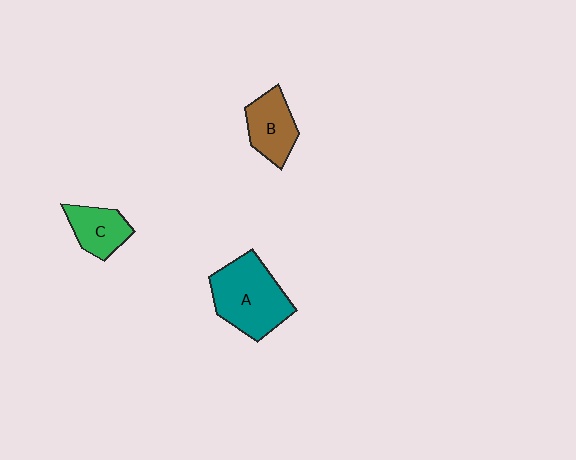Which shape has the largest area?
Shape A (teal).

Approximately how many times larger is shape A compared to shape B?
Approximately 1.6 times.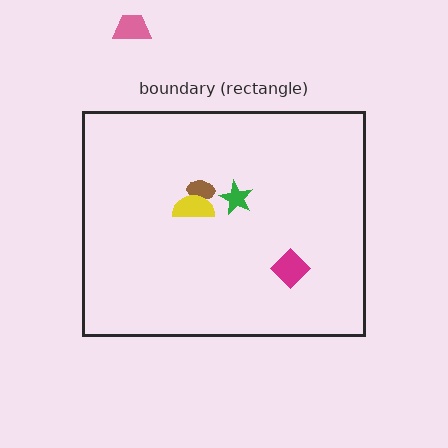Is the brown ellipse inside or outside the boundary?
Inside.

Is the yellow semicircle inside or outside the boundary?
Inside.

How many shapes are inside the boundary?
4 inside, 1 outside.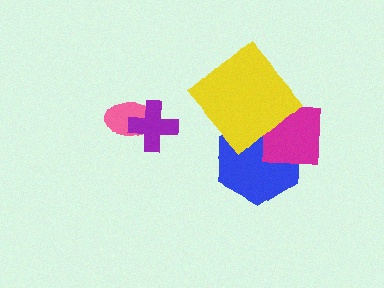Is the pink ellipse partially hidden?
Yes, it is partially covered by another shape.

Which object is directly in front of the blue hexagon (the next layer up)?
The magenta square is directly in front of the blue hexagon.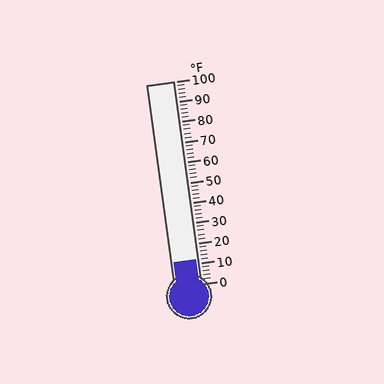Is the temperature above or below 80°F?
The temperature is below 80°F.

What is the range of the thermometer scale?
The thermometer scale ranges from 0°F to 100°F.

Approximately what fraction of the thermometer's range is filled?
The thermometer is filled to approximately 10% of its range.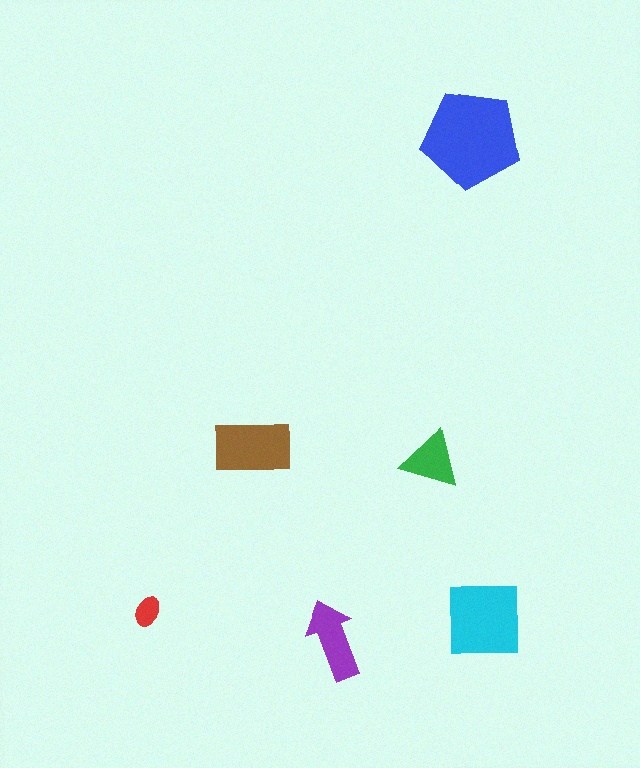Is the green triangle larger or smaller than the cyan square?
Smaller.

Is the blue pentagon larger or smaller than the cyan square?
Larger.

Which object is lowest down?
The purple arrow is bottommost.